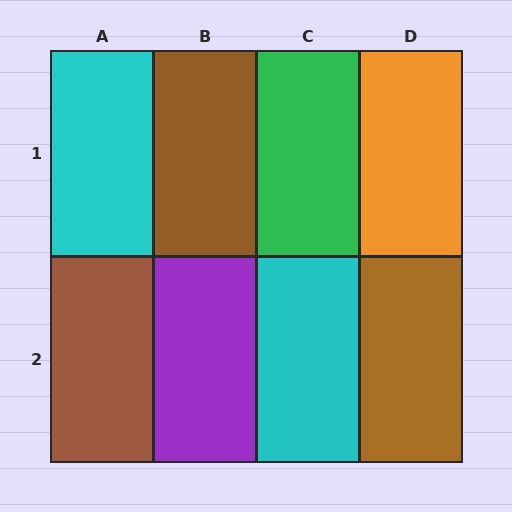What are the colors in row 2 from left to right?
Brown, purple, cyan, brown.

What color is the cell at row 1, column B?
Brown.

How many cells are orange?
1 cell is orange.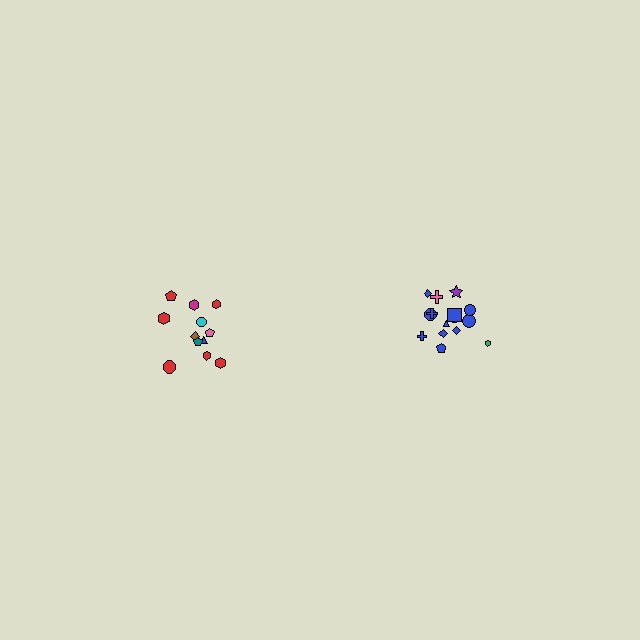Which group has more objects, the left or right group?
The right group.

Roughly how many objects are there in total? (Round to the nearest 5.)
Roughly 25 objects in total.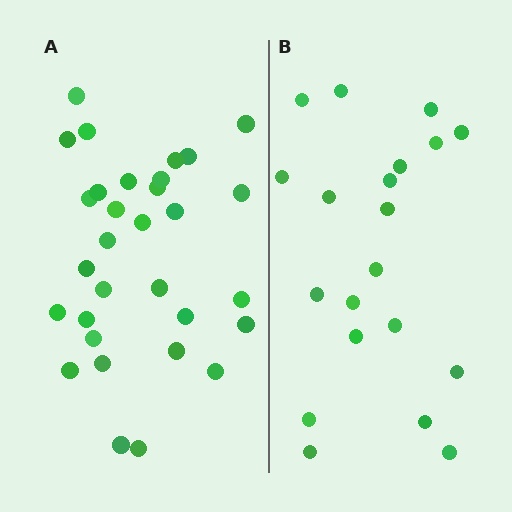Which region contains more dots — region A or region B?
Region A (the left region) has more dots.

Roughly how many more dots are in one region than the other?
Region A has roughly 12 or so more dots than region B.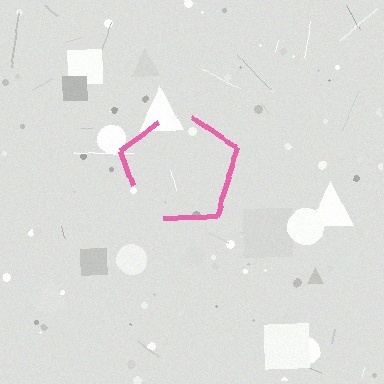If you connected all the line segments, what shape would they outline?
They would outline a pentagon.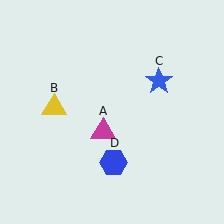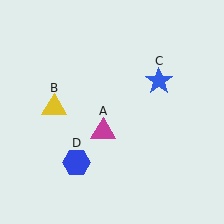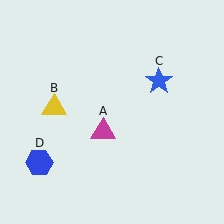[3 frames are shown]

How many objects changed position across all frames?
1 object changed position: blue hexagon (object D).